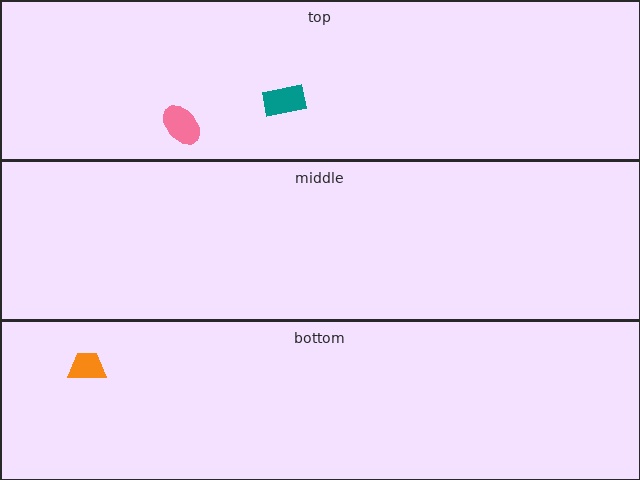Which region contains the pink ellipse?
The top region.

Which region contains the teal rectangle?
The top region.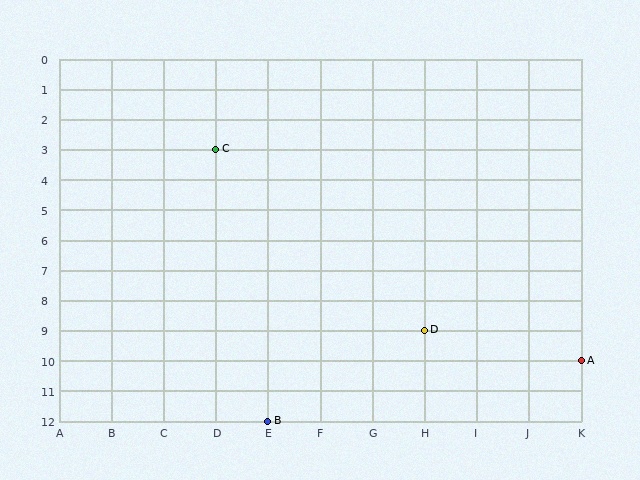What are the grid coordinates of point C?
Point C is at grid coordinates (D, 3).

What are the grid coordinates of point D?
Point D is at grid coordinates (H, 9).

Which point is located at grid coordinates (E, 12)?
Point B is at (E, 12).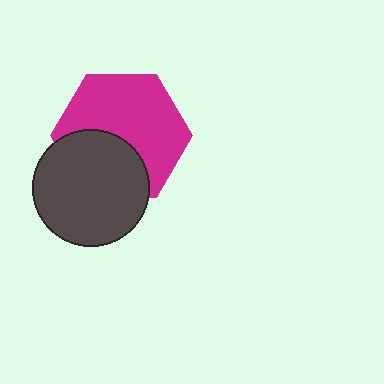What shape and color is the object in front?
The object in front is a dark gray circle.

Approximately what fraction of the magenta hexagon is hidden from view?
Roughly 36% of the magenta hexagon is hidden behind the dark gray circle.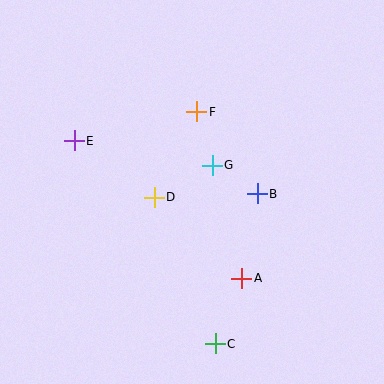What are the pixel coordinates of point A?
Point A is at (242, 278).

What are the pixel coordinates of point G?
Point G is at (212, 165).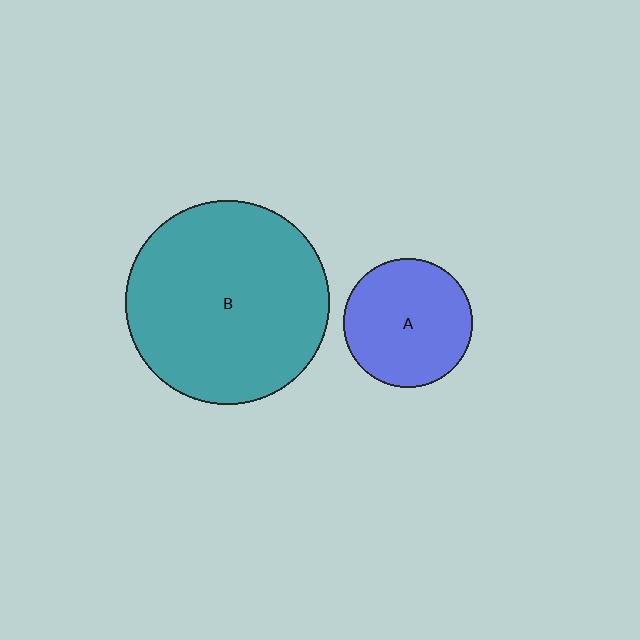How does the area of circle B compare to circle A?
Approximately 2.5 times.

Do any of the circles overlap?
No, none of the circles overlap.